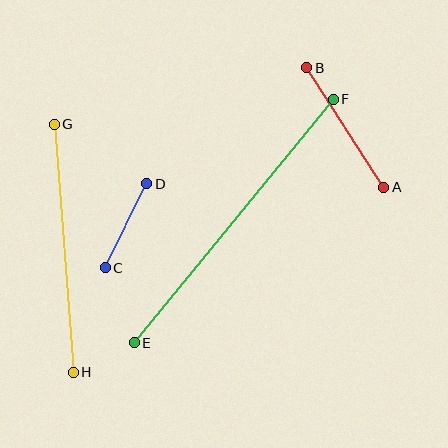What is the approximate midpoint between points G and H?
The midpoint is at approximately (64, 248) pixels.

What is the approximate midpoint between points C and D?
The midpoint is at approximately (126, 226) pixels.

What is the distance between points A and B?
The distance is approximately 142 pixels.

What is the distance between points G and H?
The distance is approximately 249 pixels.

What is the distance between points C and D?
The distance is approximately 94 pixels.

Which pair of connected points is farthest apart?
Points E and F are farthest apart.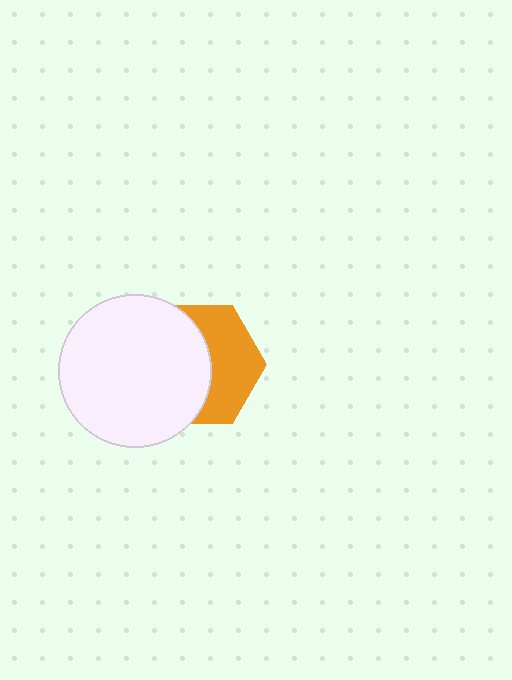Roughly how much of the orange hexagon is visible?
About half of it is visible (roughly 46%).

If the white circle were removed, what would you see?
You would see the complete orange hexagon.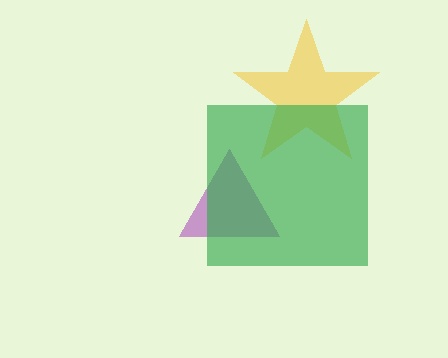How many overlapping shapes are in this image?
There are 3 overlapping shapes in the image.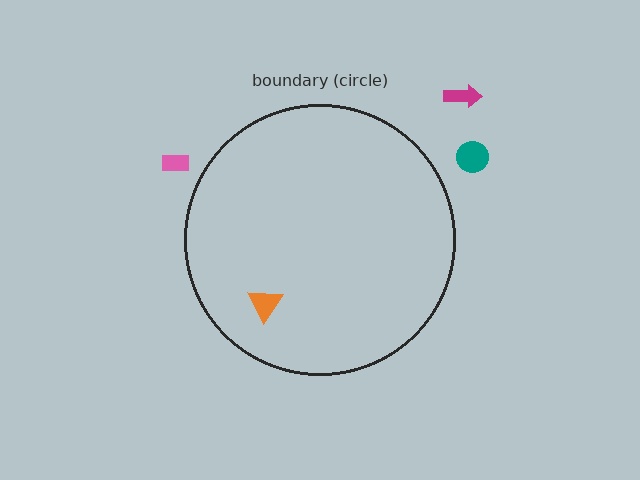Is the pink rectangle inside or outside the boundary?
Outside.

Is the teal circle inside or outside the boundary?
Outside.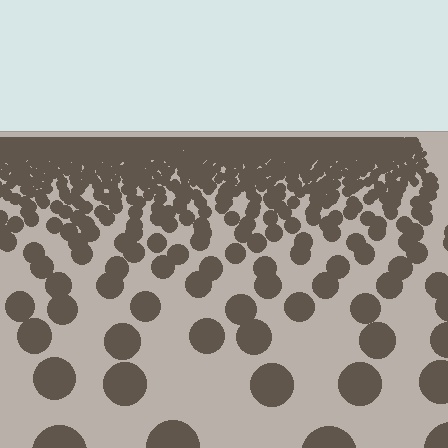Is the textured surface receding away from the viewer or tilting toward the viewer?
The surface is receding away from the viewer. Texture elements get smaller and denser toward the top.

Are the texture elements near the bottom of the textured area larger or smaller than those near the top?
Larger. Near the bottom, elements are closer to the viewer and appear at a bigger on-screen size.